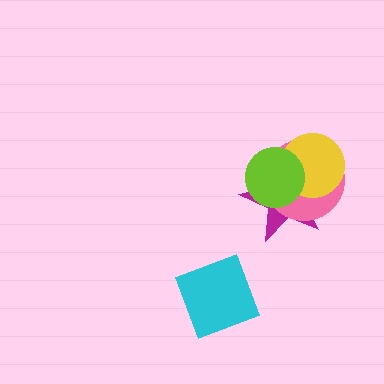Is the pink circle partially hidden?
Yes, it is partially covered by another shape.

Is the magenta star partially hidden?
Yes, it is partially covered by another shape.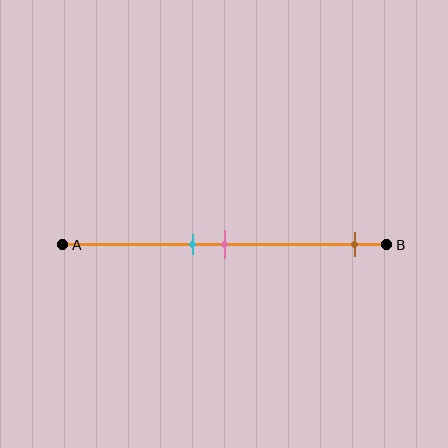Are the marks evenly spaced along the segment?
No, the marks are not evenly spaced.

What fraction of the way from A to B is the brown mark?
The brown mark is approximately 90% (0.9) of the way from A to B.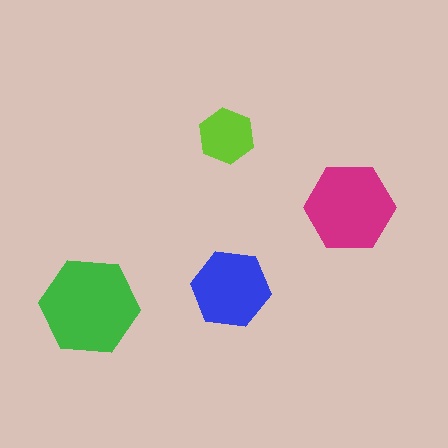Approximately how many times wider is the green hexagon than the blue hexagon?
About 1.5 times wider.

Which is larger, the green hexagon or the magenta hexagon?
The green one.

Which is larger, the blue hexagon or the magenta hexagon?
The magenta one.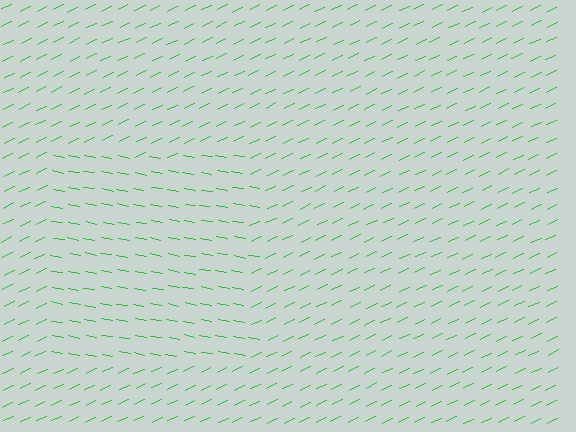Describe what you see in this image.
The image is filled with small green line segments. A rectangle region in the image has lines oriented differently from the surrounding lines, creating a visible texture boundary.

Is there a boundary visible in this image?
Yes, there is a texture boundary formed by a change in line orientation.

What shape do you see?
I see a rectangle.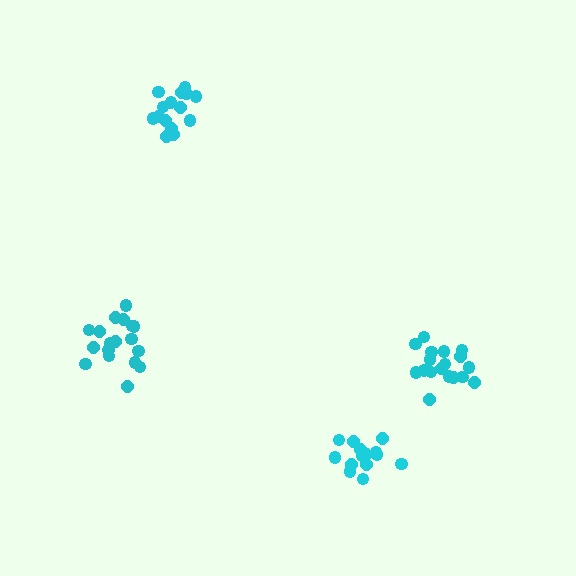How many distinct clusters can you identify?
There are 4 distinct clusters.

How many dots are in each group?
Group 1: 18 dots, Group 2: 15 dots, Group 3: 14 dots, Group 4: 18 dots (65 total).